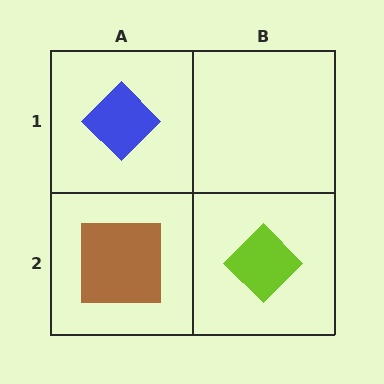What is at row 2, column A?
A brown square.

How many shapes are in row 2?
2 shapes.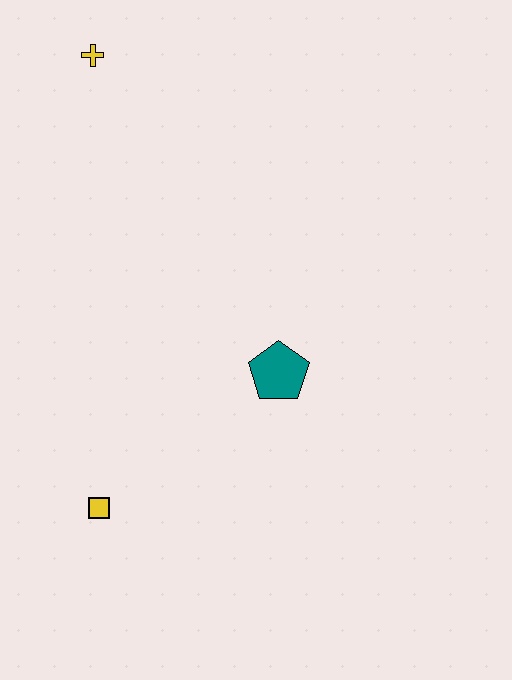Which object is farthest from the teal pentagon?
The yellow cross is farthest from the teal pentagon.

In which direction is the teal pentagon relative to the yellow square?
The teal pentagon is to the right of the yellow square.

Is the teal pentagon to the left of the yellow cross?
No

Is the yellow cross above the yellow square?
Yes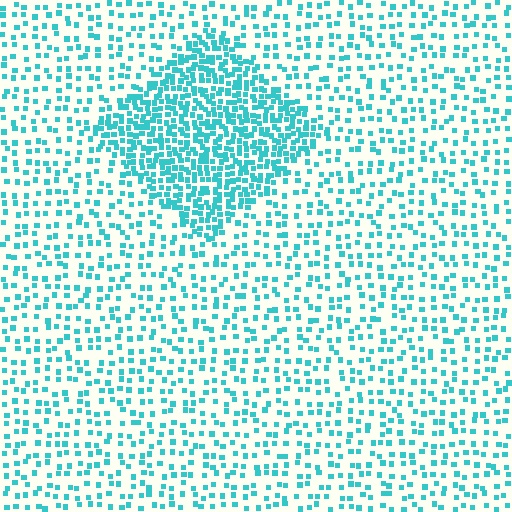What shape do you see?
I see a diamond.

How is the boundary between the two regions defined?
The boundary is defined by a change in element density (approximately 2.5x ratio). All elements are the same color, size, and shape.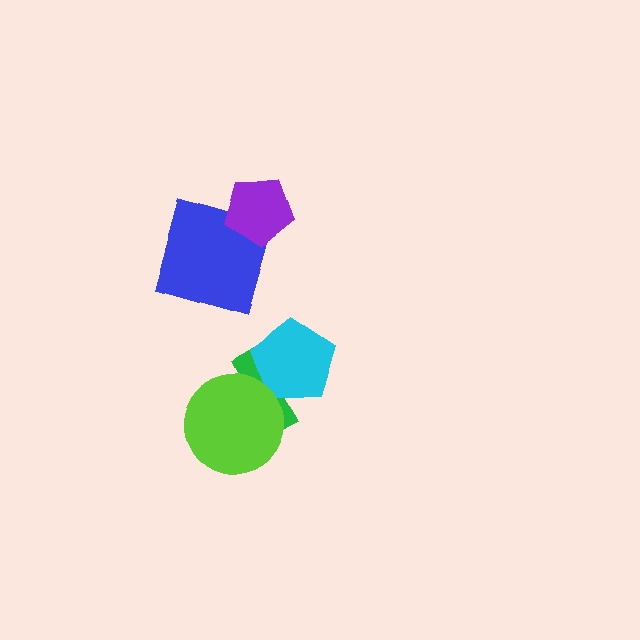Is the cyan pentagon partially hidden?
No, no other shape covers it.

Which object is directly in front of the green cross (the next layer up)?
The cyan pentagon is directly in front of the green cross.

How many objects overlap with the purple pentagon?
1 object overlaps with the purple pentagon.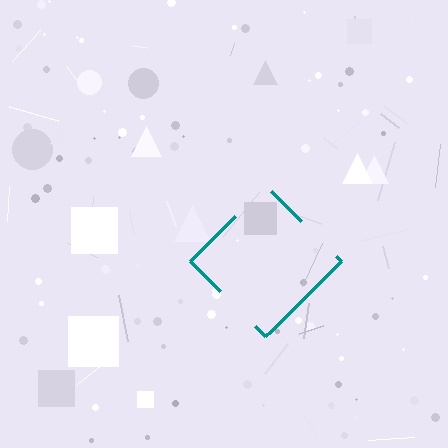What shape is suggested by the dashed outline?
The dashed outline suggests a diamond.